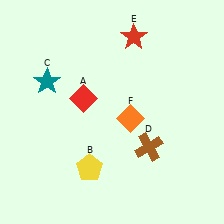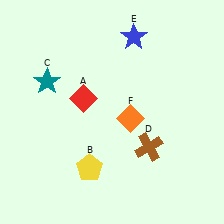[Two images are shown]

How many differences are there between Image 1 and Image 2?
There is 1 difference between the two images.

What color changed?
The star (E) changed from red in Image 1 to blue in Image 2.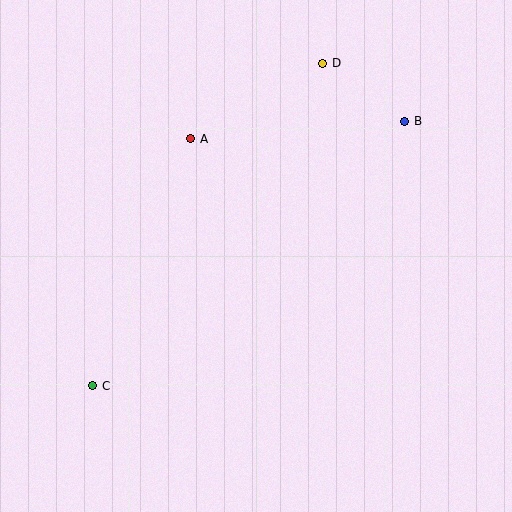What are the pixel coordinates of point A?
Point A is at (191, 139).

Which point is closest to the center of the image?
Point A at (191, 139) is closest to the center.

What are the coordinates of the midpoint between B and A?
The midpoint between B and A is at (298, 130).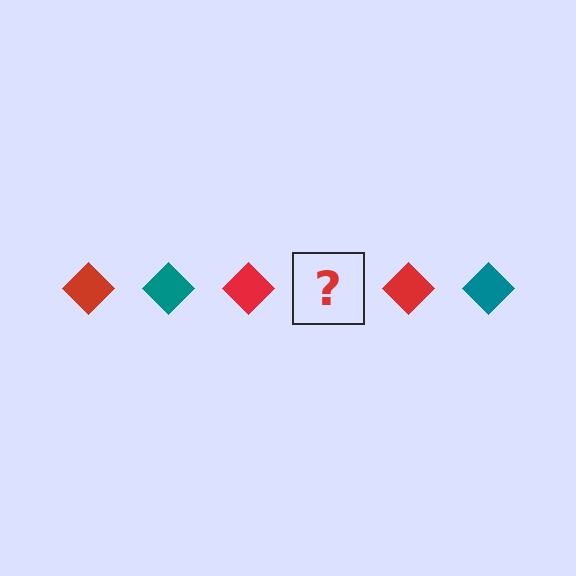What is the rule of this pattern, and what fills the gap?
The rule is that the pattern cycles through red, teal diamonds. The gap should be filled with a teal diamond.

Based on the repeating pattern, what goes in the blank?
The blank should be a teal diamond.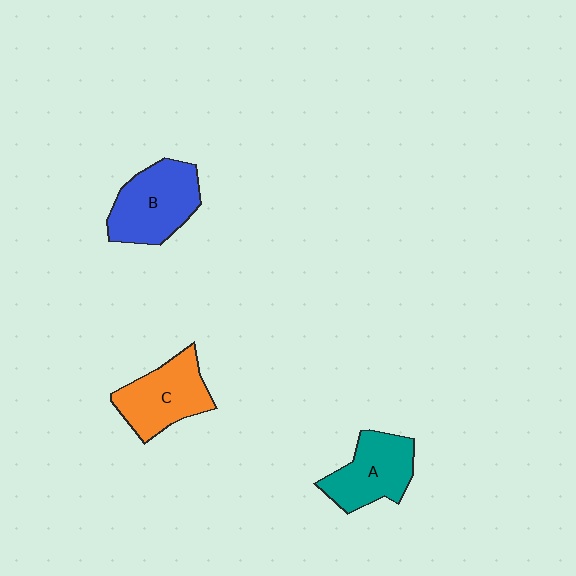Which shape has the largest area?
Shape B (blue).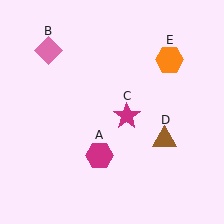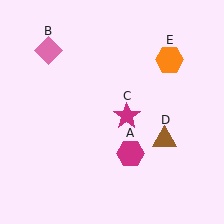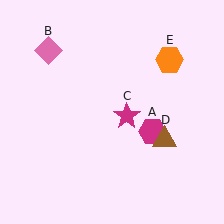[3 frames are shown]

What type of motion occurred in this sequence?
The magenta hexagon (object A) rotated counterclockwise around the center of the scene.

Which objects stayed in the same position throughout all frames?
Pink diamond (object B) and magenta star (object C) and brown triangle (object D) and orange hexagon (object E) remained stationary.